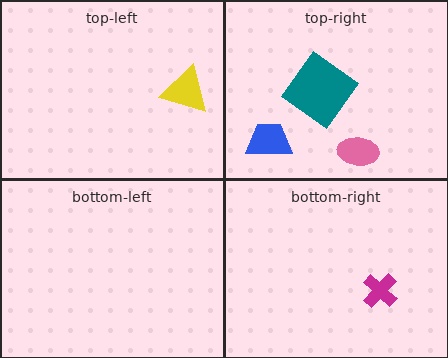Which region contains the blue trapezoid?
The top-right region.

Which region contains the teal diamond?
The top-right region.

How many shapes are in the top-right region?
3.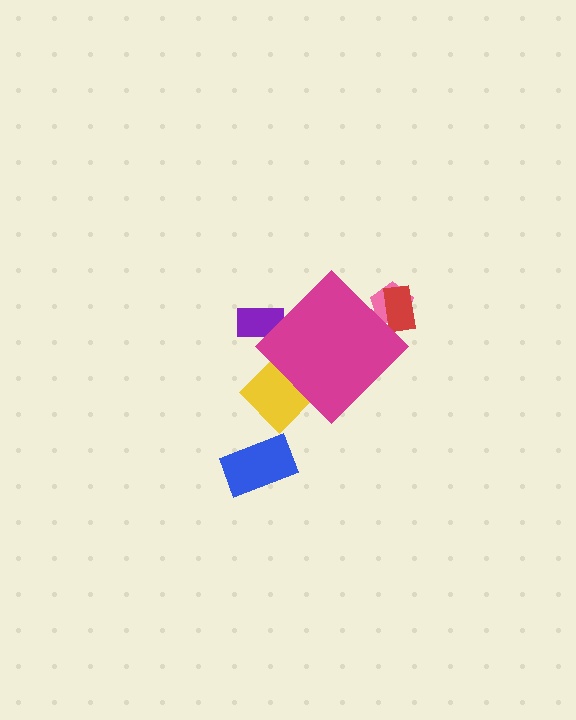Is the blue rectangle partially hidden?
No, the blue rectangle is fully visible.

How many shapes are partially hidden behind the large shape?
4 shapes are partially hidden.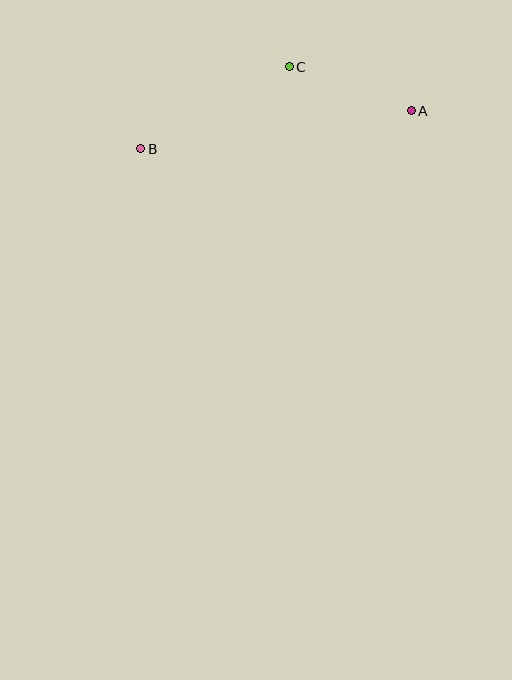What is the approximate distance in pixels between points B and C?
The distance between B and C is approximately 170 pixels.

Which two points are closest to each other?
Points A and C are closest to each other.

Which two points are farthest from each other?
Points A and B are farthest from each other.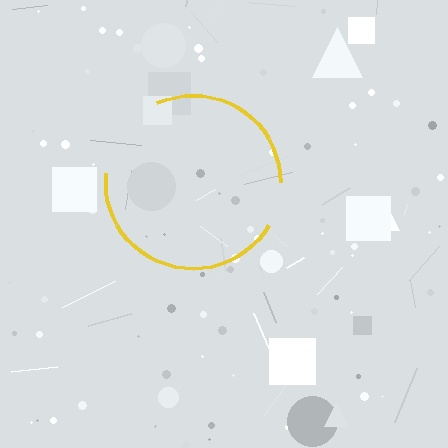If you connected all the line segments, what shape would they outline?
They would outline a circle.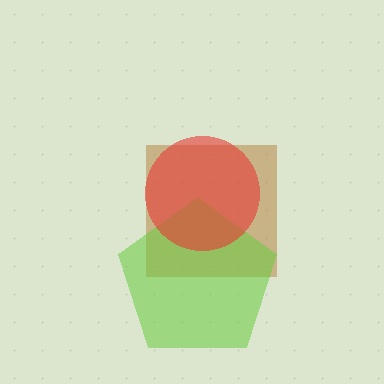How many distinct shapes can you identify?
There are 3 distinct shapes: a brown square, a lime pentagon, a red circle.